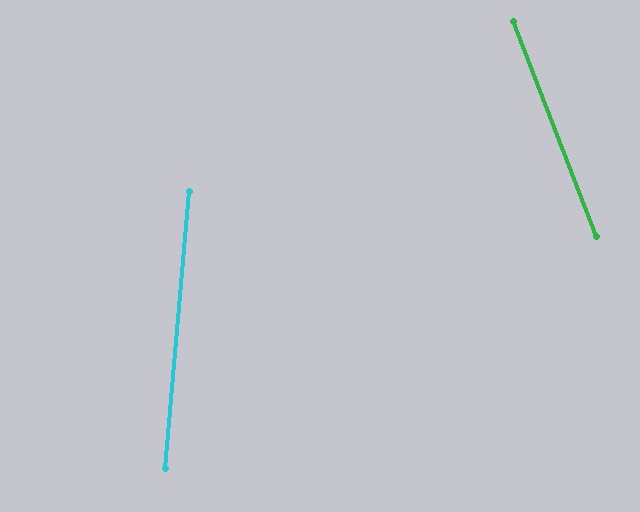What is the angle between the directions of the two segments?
Approximately 26 degrees.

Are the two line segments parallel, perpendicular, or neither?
Neither parallel nor perpendicular — they differ by about 26°.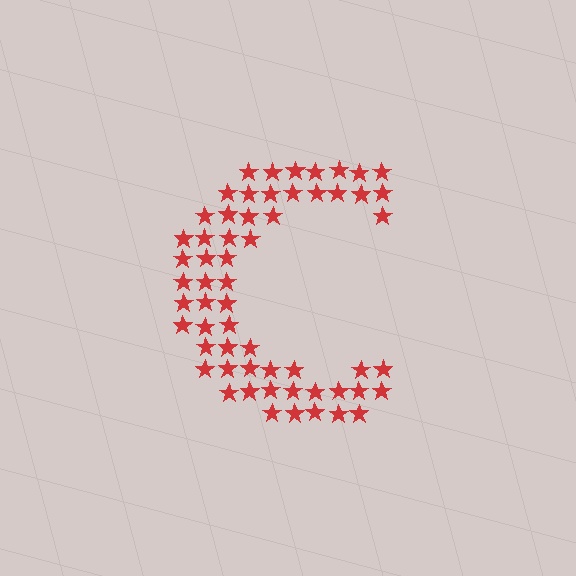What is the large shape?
The large shape is the letter C.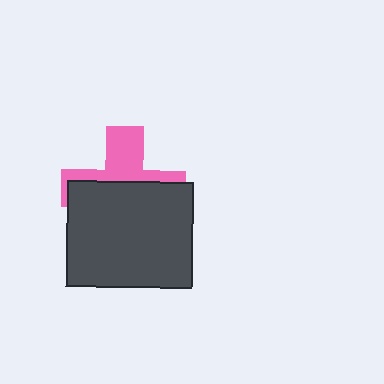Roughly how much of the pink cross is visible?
A small part of it is visible (roughly 38%).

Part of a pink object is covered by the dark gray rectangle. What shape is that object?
It is a cross.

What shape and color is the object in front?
The object in front is a dark gray rectangle.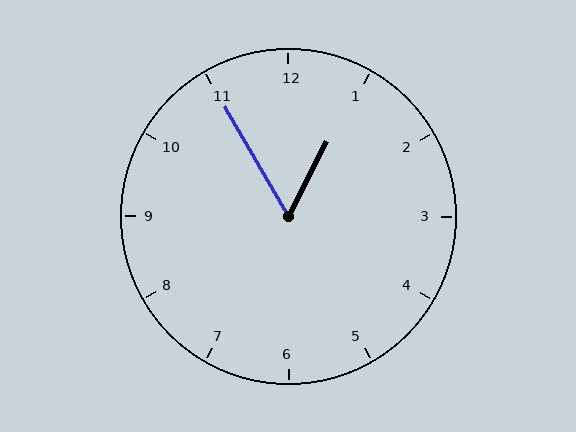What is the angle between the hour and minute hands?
Approximately 58 degrees.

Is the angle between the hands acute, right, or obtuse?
It is acute.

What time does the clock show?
12:55.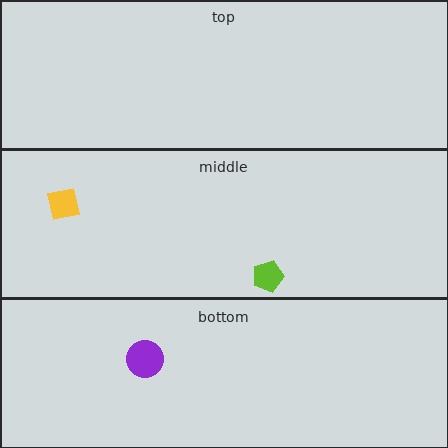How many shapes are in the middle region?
2.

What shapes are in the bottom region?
The purple circle.